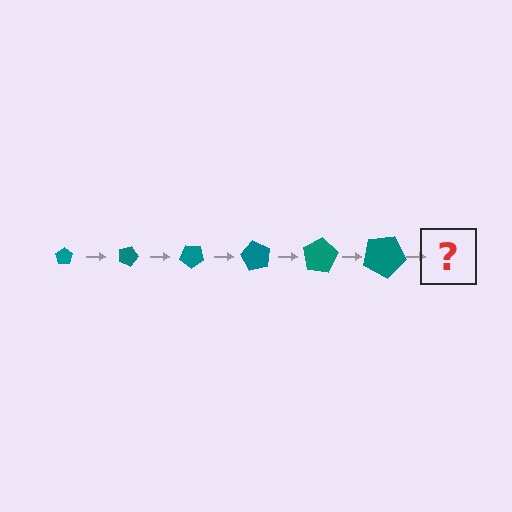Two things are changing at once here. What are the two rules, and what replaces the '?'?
The two rules are that the pentagon grows larger each step and it rotates 20 degrees each step. The '?' should be a pentagon, larger than the previous one and rotated 120 degrees from the start.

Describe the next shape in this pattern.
It should be a pentagon, larger than the previous one and rotated 120 degrees from the start.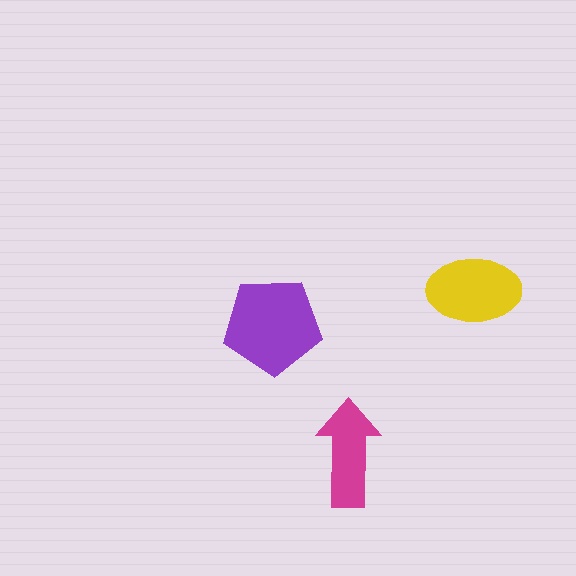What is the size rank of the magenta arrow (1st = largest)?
3rd.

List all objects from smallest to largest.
The magenta arrow, the yellow ellipse, the purple pentagon.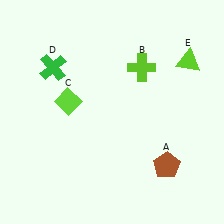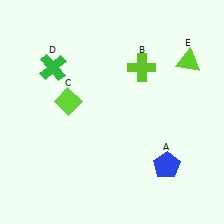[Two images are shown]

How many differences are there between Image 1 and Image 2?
There is 1 difference between the two images.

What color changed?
The pentagon (A) changed from brown in Image 1 to blue in Image 2.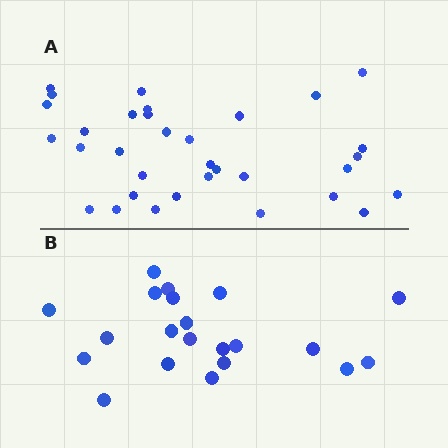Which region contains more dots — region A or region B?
Region A (the top region) has more dots.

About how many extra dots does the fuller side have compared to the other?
Region A has roughly 12 or so more dots than region B.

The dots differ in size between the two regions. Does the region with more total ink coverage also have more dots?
No. Region B has more total ink coverage because its dots are larger, but region A actually contains more individual dots. Total area can be misleading — the number of items is what matters here.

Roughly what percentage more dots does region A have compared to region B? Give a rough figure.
About 55% more.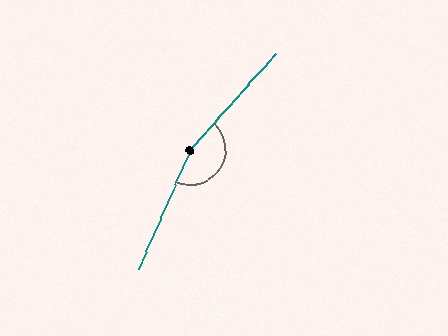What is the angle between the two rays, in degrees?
Approximately 162 degrees.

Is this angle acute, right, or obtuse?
It is obtuse.